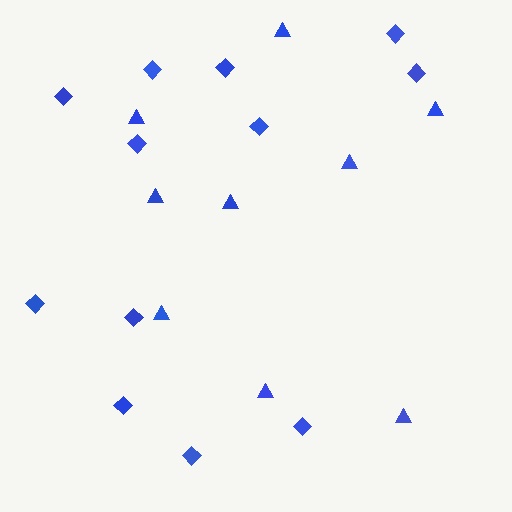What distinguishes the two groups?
There are 2 groups: one group of triangles (9) and one group of diamonds (12).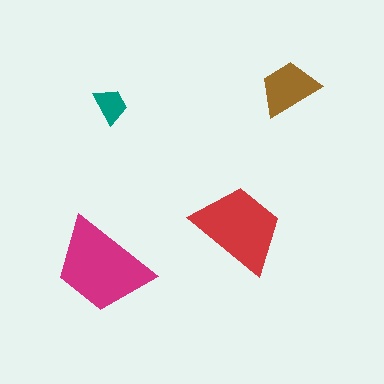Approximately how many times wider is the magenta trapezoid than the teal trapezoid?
About 2.5 times wider.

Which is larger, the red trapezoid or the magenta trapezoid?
The magenta one.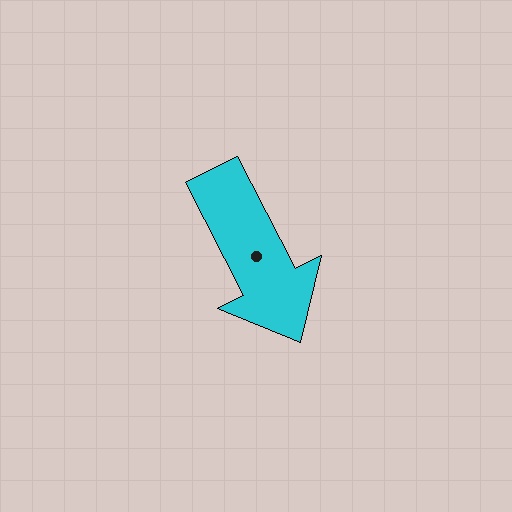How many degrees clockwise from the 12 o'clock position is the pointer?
Approximately 153 degrees.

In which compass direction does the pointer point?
Southeast.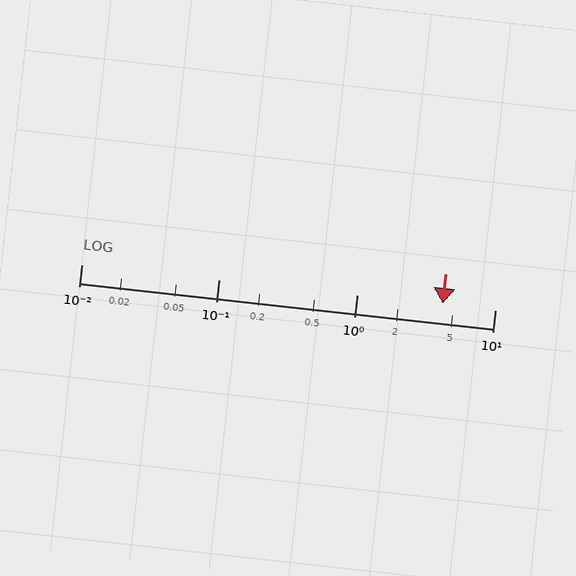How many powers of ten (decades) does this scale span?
The scale spans 3 decades, from 0.01 to 10.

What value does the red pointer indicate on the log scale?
The pointer indicates approximately 4.2.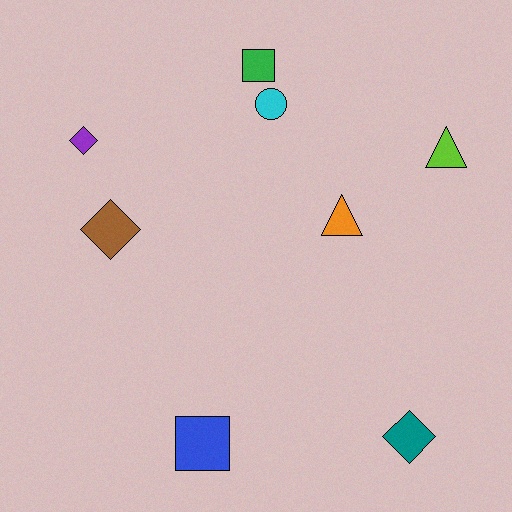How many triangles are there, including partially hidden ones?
There are 2 triangles.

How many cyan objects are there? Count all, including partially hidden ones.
There is 1 cyan object.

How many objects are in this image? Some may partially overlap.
There are 8 objects.